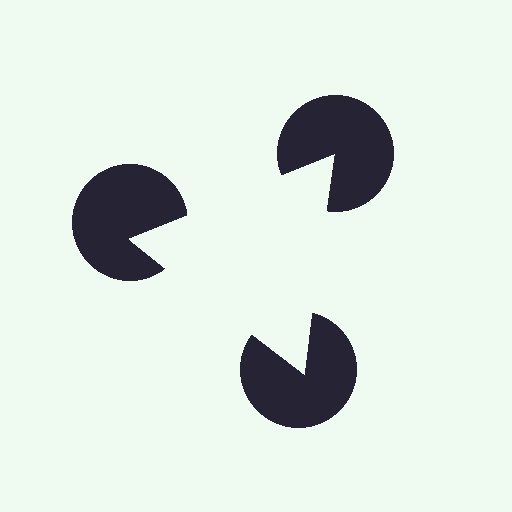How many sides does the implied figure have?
3 sides.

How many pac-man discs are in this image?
There are 3 — one at each vertex of the illusory triangle.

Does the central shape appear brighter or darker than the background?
It typically appears slightly brighter than the background, even though no actual brightness change is drawn.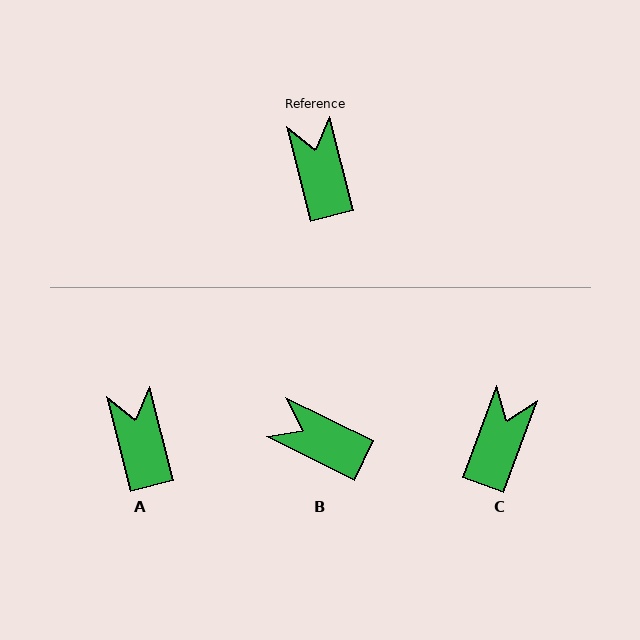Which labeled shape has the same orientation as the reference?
A.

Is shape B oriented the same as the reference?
No, it is off by about 50 degrees.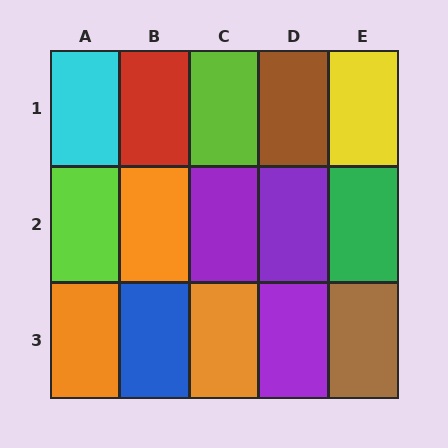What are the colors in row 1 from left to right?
Cyan, red, lime, brown, yellow.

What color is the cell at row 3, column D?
Purple.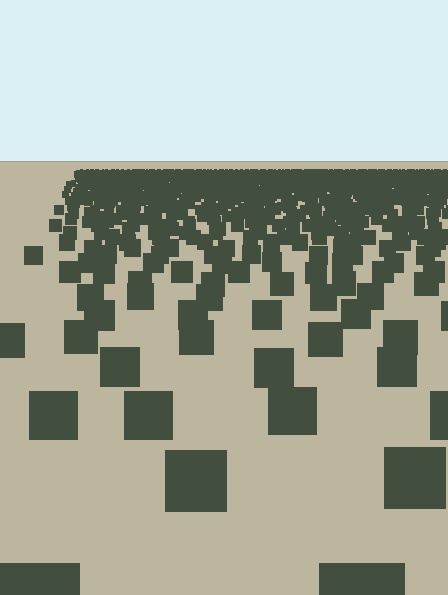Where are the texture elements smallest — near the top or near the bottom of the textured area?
Near the top.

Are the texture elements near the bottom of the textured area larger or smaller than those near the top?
Larger. Near the bottom, elements are closer to the viewer and appear at a bigger on-screen size.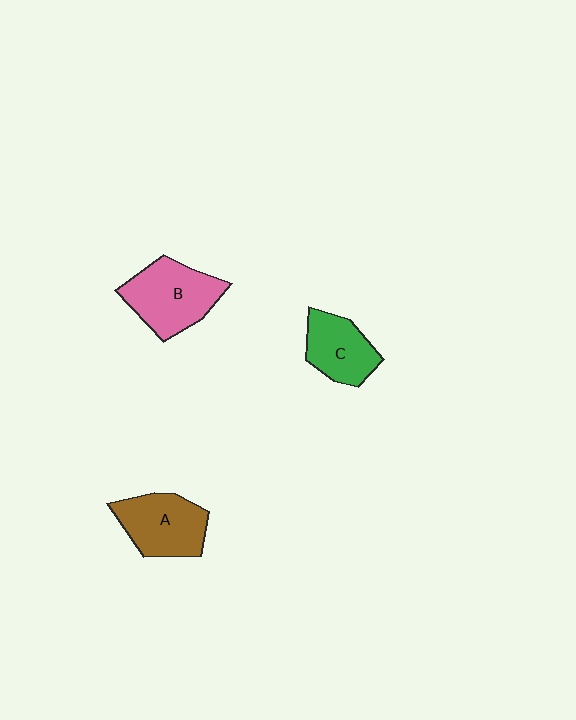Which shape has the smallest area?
Shape C (green).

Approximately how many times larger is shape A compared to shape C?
Approximately 1.2 times.